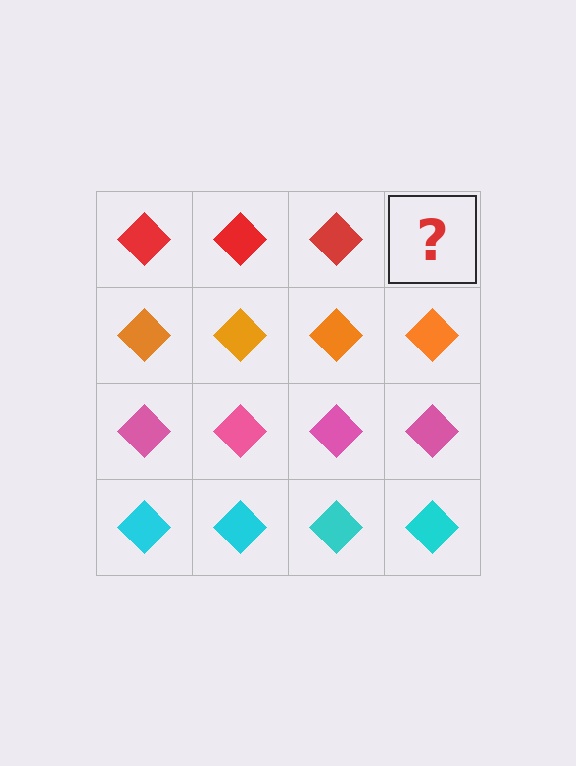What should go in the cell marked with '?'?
The missing cell should contain a red diamond.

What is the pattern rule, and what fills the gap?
The rule is that each row has a consistent color. The gap should be filled with a red diamond.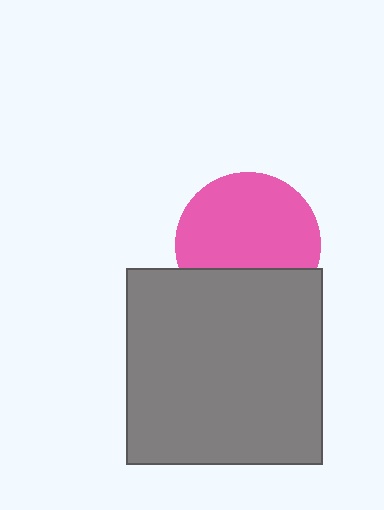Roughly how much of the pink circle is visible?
Most of it is visible (roughly 69%).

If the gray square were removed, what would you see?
You would see the complete pink circle.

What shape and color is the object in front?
The object in front is a gray square.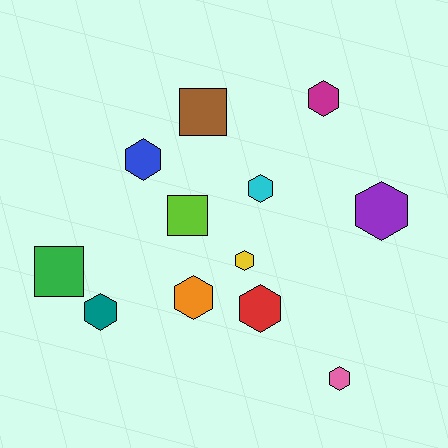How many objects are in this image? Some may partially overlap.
There are 12 objects.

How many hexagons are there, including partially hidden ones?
There are 9 hexagons.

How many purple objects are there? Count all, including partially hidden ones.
There is 1 purple object.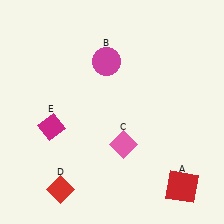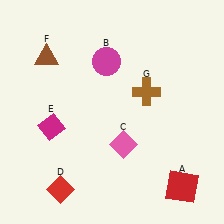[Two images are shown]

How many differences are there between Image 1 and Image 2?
There are 2 differences between the two images.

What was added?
A brown triangle (F), a brown cross (G) were added in Image 2.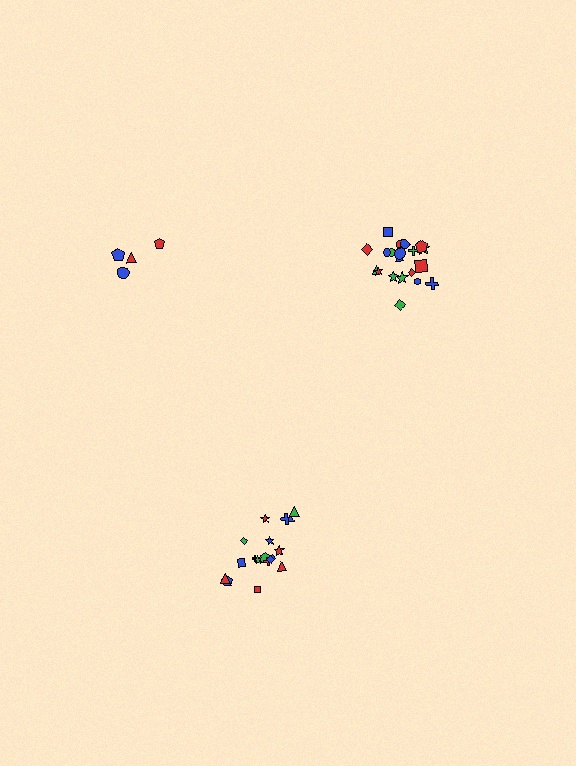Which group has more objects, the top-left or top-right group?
The top-right group.